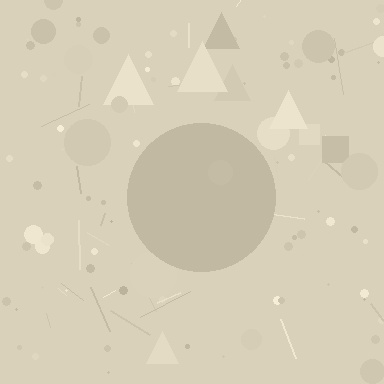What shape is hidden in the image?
A circle is hidden in the image.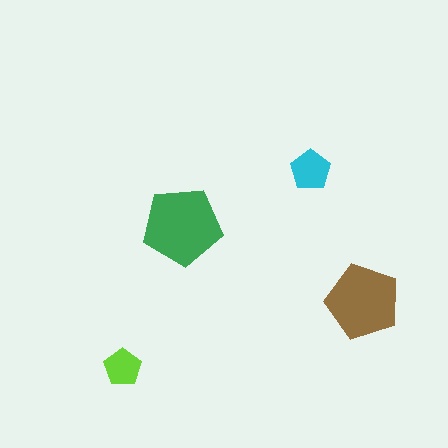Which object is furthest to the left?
The lime pentagon is leftmost.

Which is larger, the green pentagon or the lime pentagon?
The green one.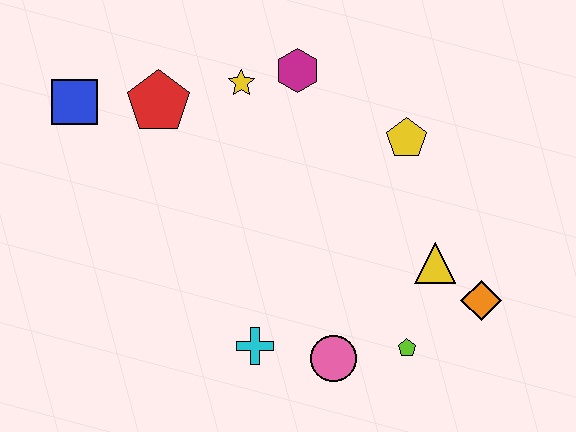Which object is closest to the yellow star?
The magenta hexagon is closest to the yellow star.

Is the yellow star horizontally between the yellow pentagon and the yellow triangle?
No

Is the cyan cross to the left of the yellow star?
No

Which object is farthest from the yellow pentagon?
The blue square is farthest from the yellow pentagon.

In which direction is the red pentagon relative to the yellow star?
The red pentagon is to the left of the yellow star.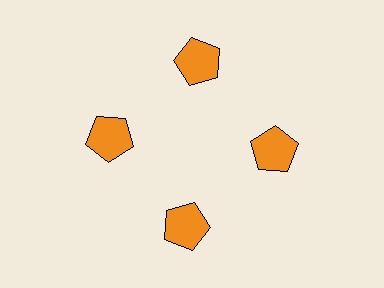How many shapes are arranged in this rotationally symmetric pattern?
There are 4 shapes, arranged in 4 groups of 1.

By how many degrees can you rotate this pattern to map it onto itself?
The pattern maps onto itself every 90 degrees of rotation.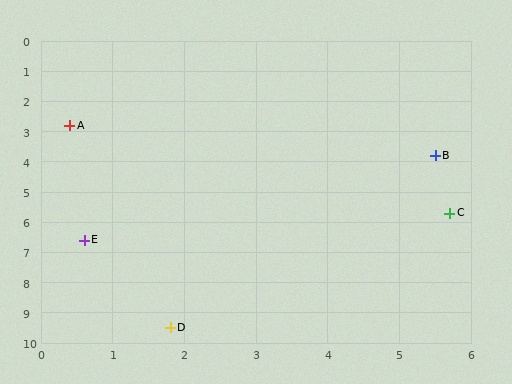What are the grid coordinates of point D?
Point D is at approximately (1.8, 9.5).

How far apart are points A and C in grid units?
Points A and C are about 6.0 grid units apart.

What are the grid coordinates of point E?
Point E is at approximately (0.6, 6.6).